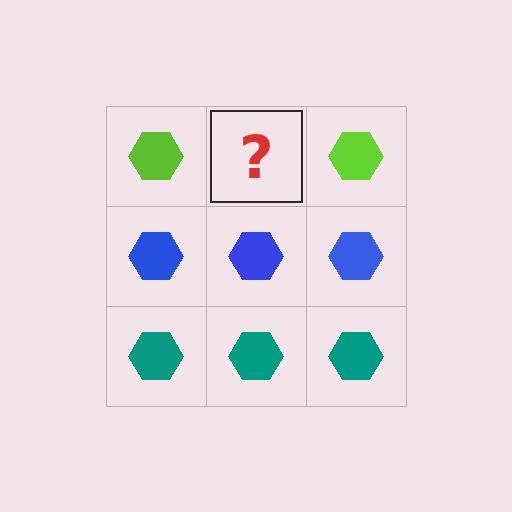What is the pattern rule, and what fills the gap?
The rule is that each row has a consistent color. The gap should be filled with a lime hexagon.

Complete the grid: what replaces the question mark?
The question mark should be replaced with a lime hexagon.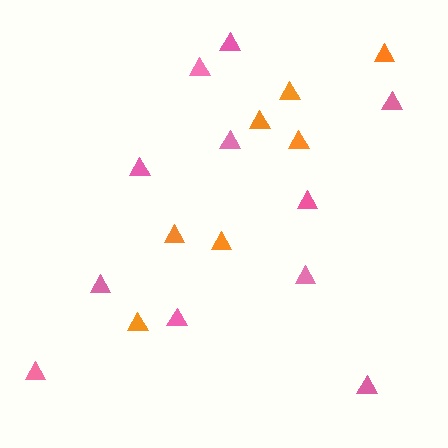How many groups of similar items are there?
There are 2 groups: one group of orange triangles (7) and one group of pink triangles (11).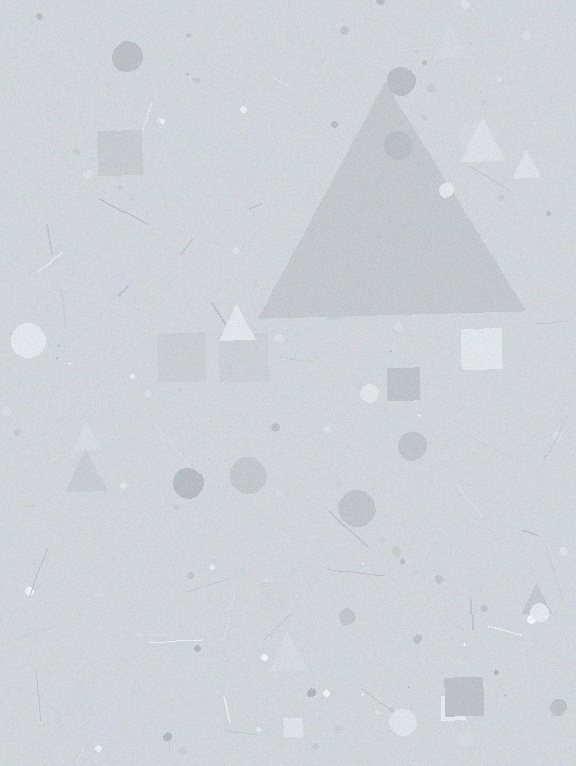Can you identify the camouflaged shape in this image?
The camouflaged shape is a triangle.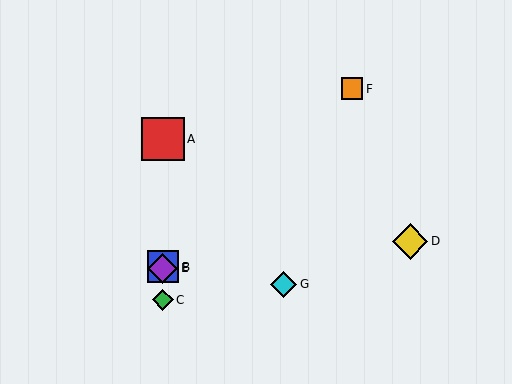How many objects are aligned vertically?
4 objects (A, B, C, E) are aligned vertically.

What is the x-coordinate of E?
Object E is at x≈163.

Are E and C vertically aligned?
Yes, both are at x≈163.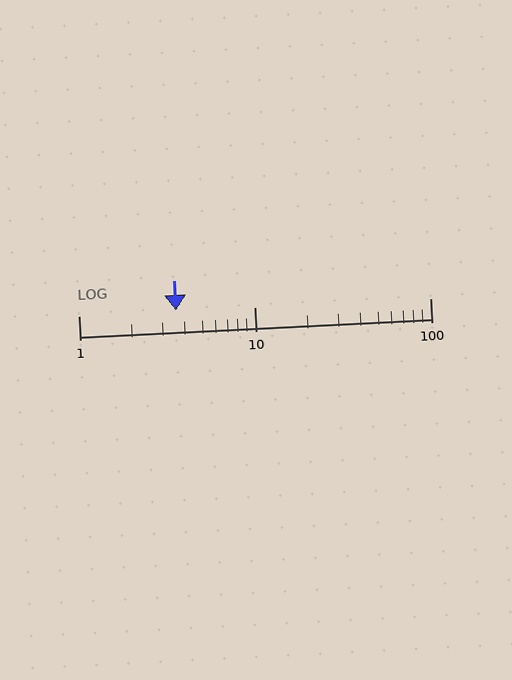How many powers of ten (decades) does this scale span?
The scale spans 2 decades, from 1 to 100.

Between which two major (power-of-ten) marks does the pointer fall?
The pointer is between 1 and 10.